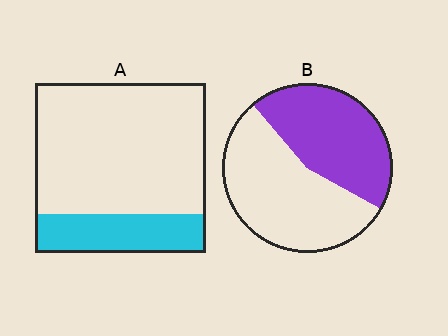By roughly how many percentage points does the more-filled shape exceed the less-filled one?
By roughly 20 percentage points (B over A).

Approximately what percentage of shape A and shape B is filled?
A is approximately 25% and B is approximately 45%.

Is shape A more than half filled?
No.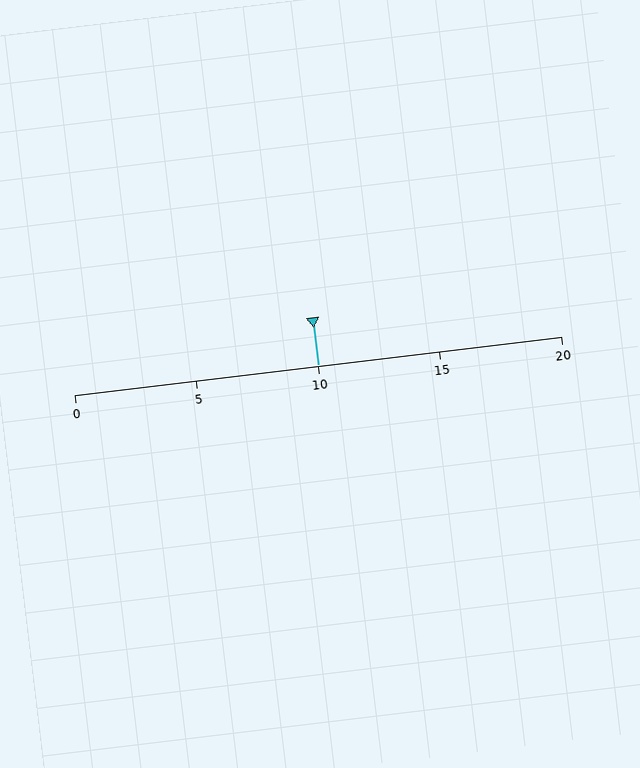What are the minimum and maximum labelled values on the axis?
The axis runs from 0 to 20.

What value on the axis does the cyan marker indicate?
The marker indicates approximately 10.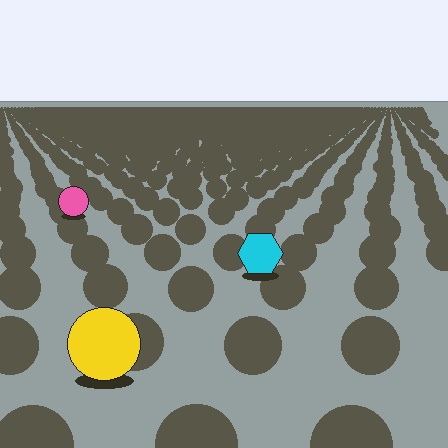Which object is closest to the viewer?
The yellow circle is closest. The texture marks near it are larger and more spread out.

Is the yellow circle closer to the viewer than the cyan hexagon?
Yes. The yellow circle is closer — you can tell from the texture gradient: the ground texture is coarser near it.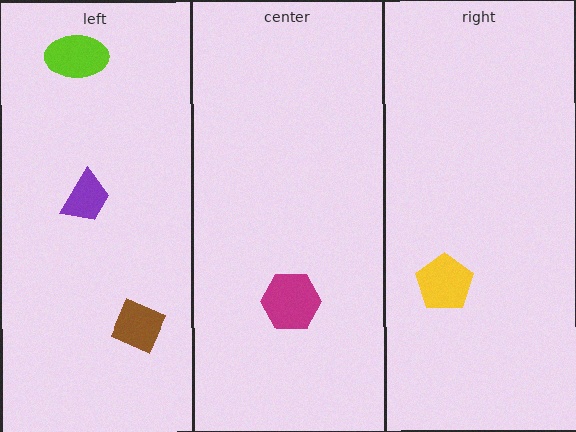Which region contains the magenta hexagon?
The center region.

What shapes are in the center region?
The magenta hexagon.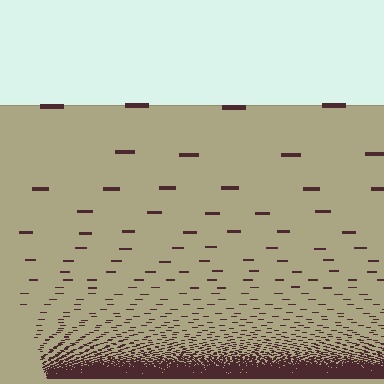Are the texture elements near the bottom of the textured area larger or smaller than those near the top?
Smaller. The gradient is inverted — elements near the bottom are smaller and denser.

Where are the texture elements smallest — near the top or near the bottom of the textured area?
Near the bottom.